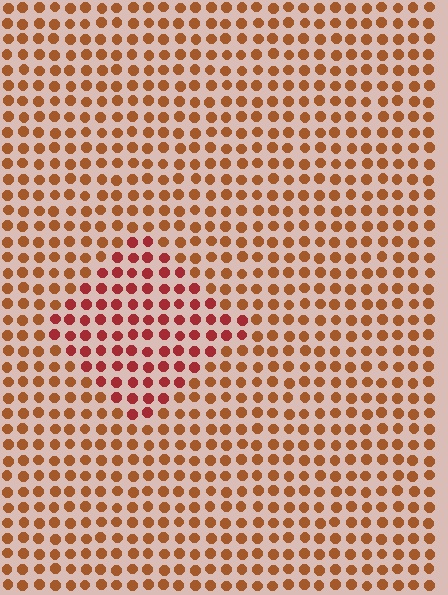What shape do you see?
I see a diamond.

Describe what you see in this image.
The image is filled with small brown elements in a uniform arrangement. A diamond-shaped region is visible where the elements are tinted to a slightly different hue, forming a subtle color boundary.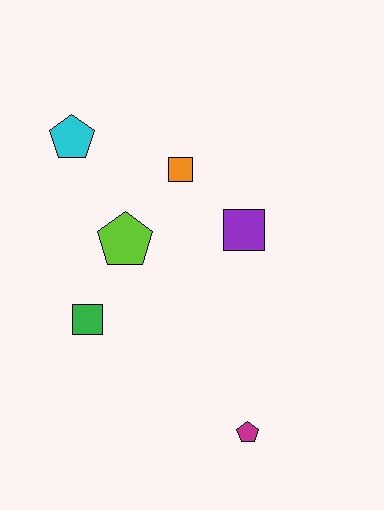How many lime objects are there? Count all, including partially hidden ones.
There is 1 lime object.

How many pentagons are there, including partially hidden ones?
There are 3 pentagons.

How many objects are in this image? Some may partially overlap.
There are 6 objects.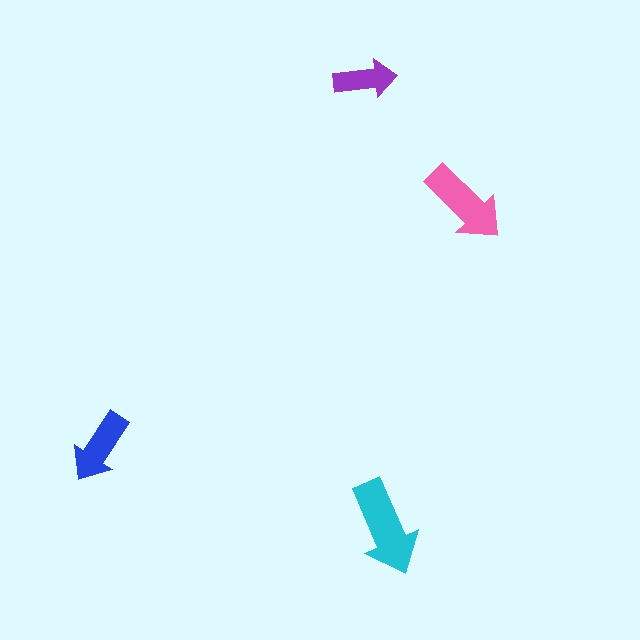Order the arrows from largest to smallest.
the cyan one, the pink one, the blue one, the purple one.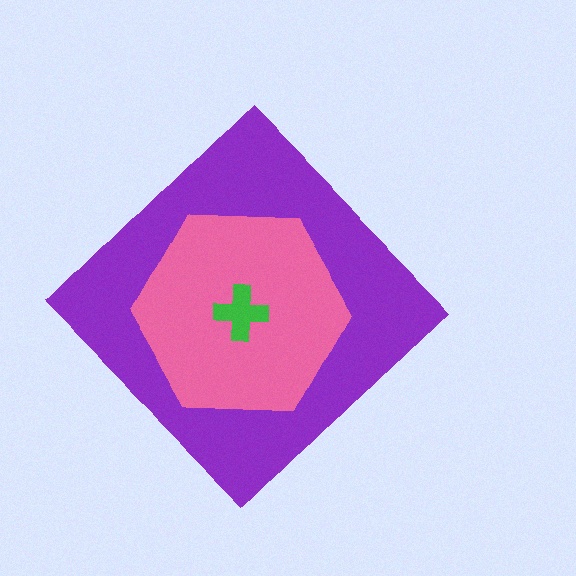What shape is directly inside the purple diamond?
The pink hexagon.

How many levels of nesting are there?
3.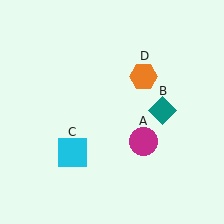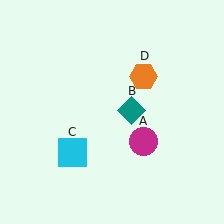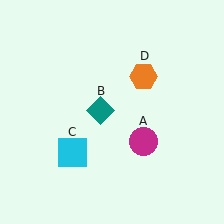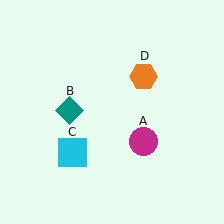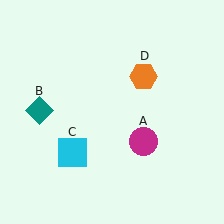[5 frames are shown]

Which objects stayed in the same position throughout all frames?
Magenta circle (object A) and cyan square (object C) and orange hexagon (object D) remained stationary.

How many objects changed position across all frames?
1 object changed position: teal diamond (object B).